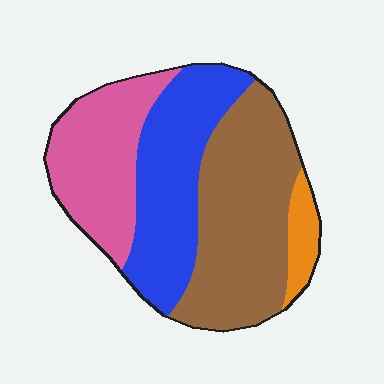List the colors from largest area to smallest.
From largest to smallest: brown, blue, pink, orange.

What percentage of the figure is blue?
Blue covers 30% of the figure.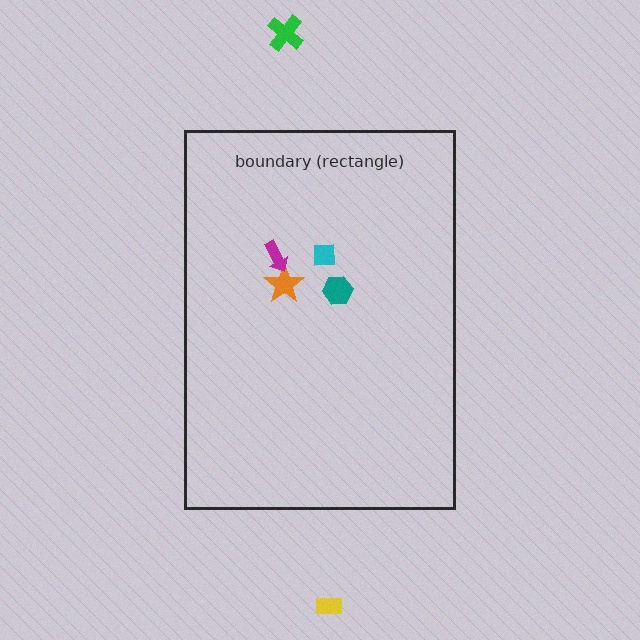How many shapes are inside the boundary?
4 inside, 2 outside.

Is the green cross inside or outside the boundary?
Outside.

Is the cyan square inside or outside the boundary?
Inside.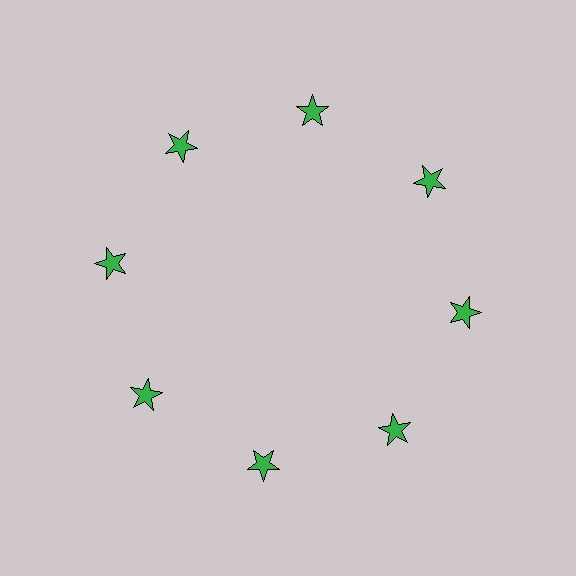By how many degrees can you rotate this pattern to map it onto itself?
The pattern maps onto itself every 45 degrees of rotation.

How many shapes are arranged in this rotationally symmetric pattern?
There are 8 shapes, arranged in 8 groups of 1.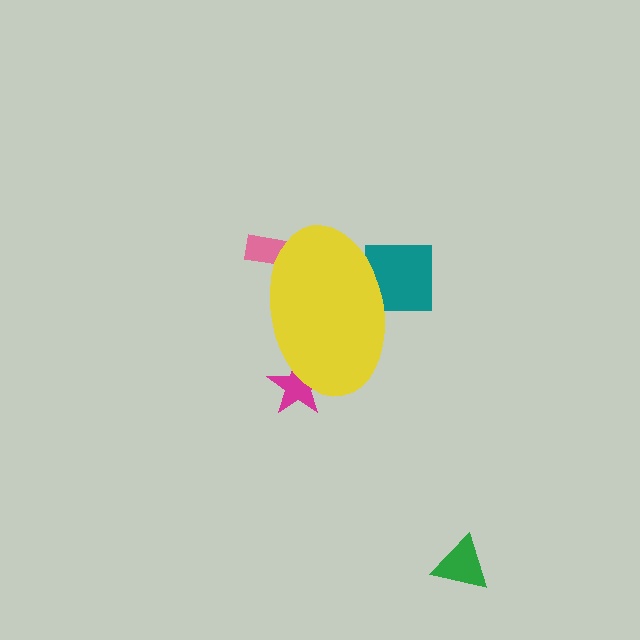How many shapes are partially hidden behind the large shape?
4 shapes are partially hidden.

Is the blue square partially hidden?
Yes, the blue square is partially hidden behind the yellow ellipse.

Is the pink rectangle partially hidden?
Yes, the pink rectangle is partially hidden behind the yellow ellipse.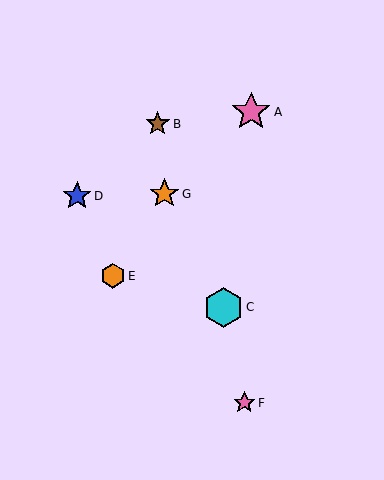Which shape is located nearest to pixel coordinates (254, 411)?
The pink star (labeled F) at (244, 403) is nearest to that location.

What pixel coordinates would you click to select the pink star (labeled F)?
Click at (244, 403) to select the pink star F.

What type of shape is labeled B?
Shape B is a brown star.